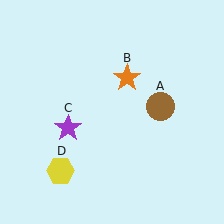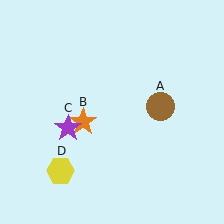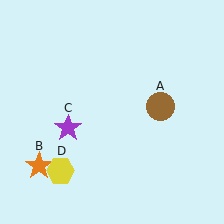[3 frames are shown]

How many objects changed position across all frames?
1 object changed position: orange star (object B).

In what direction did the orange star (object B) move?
The orange star (object B) moved down and to the left.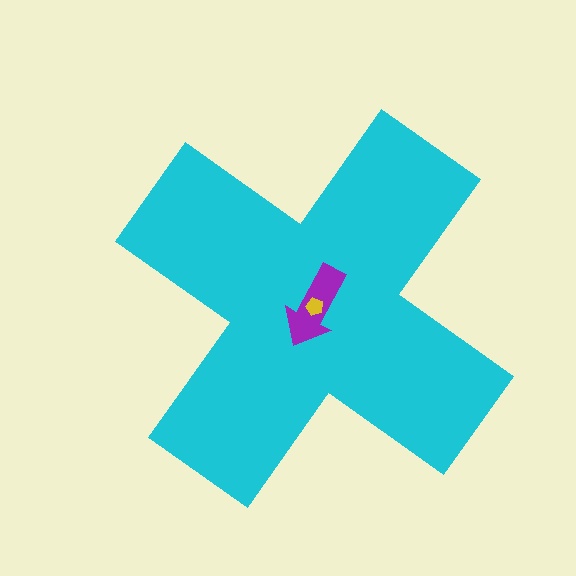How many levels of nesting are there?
3.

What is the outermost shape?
The cyan cross.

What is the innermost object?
The yellow pentagon.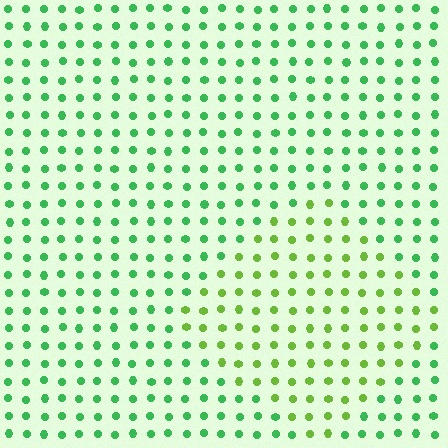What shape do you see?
I see a diamond.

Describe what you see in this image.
The image is filled with small green elements in a uniform arrangement. A diamond-shaped region is visible where the elements are tinted to a slightly different hue, forming a subtle color boundary.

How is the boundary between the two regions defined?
The boundary is defined purely by a slight shift in hue (about 37 degrees). Spacing, size, and orientation are identical on both sides.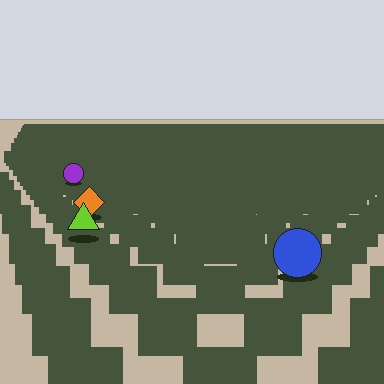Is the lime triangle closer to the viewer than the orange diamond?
Yes. The lime triangle is closer — you can tell from the texture gradient: the ground texture is coarser near it.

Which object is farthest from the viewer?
The purple circle is farthest from the viewer. It appears smaller and the ground texture around it is denser.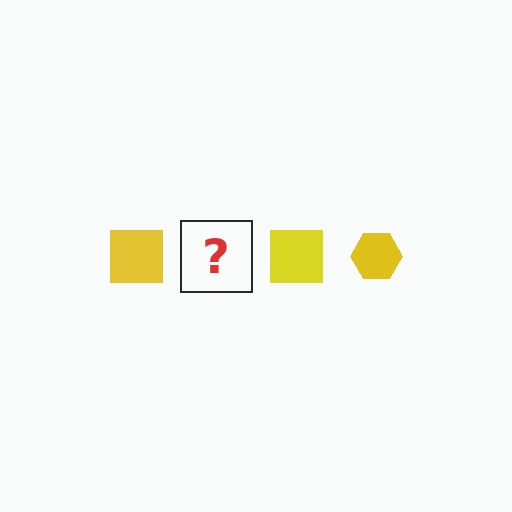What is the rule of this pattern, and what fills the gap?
The rule is that the pattern cycles through square, hexagon shapes in yellow. The gap should be filled with a yellow hexagon.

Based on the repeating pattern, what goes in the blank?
The blank should be a yellow hexagon.